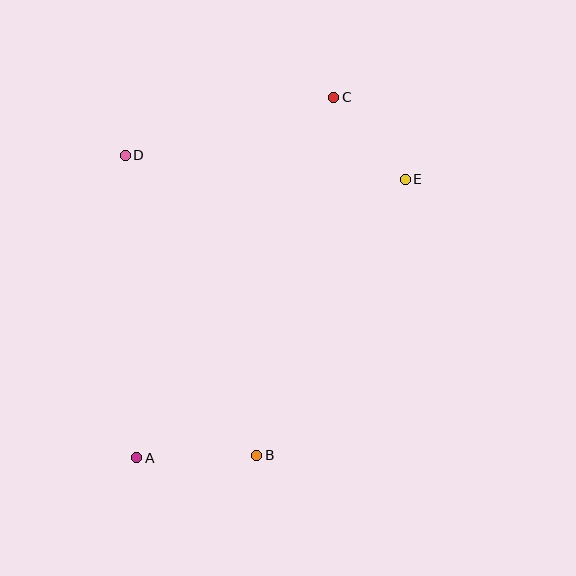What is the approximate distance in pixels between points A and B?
The distance between A and B is approximately 120 pixels.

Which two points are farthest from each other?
Points A and C are farthest from each other.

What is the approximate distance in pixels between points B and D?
The distance between B and D is approximately 328 pixels.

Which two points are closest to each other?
Points C and E are closest to each other.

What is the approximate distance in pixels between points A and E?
The distance between A and E is approximately 387 pixels.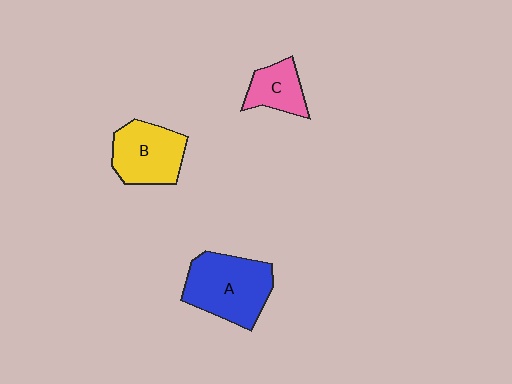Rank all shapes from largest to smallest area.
From largest to smallest: A (blue), B (yellow), C (pink).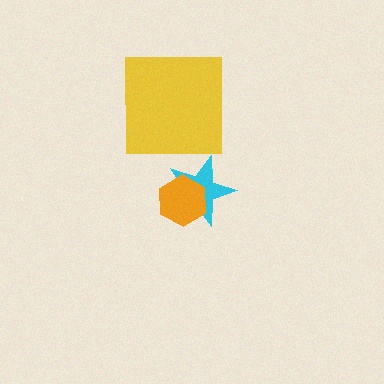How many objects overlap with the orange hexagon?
1 object overlaps with the orange hexagon.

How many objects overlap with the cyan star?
1 object overlaps with the cyan star.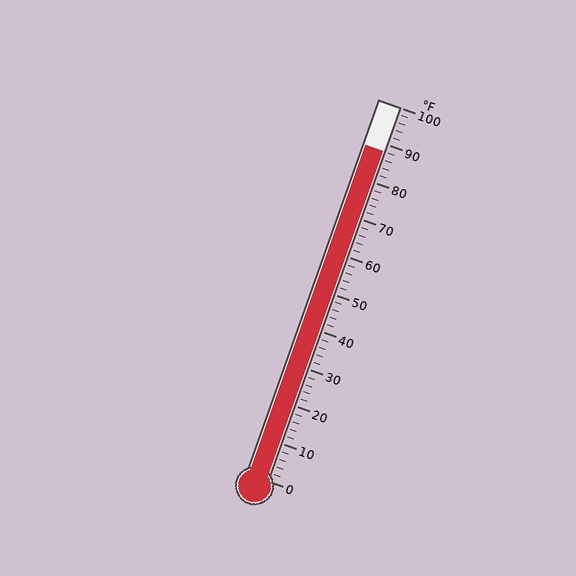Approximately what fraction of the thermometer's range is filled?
The thermometer is filled to approximately 90% of its range.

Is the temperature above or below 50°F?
The temperature is above 50°F.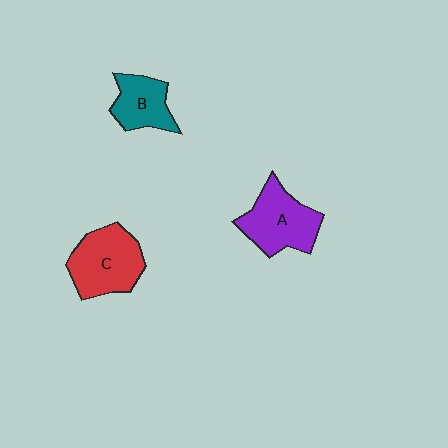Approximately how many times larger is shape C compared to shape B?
Approximately 1.5 times.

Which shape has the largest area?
Shape C (red).